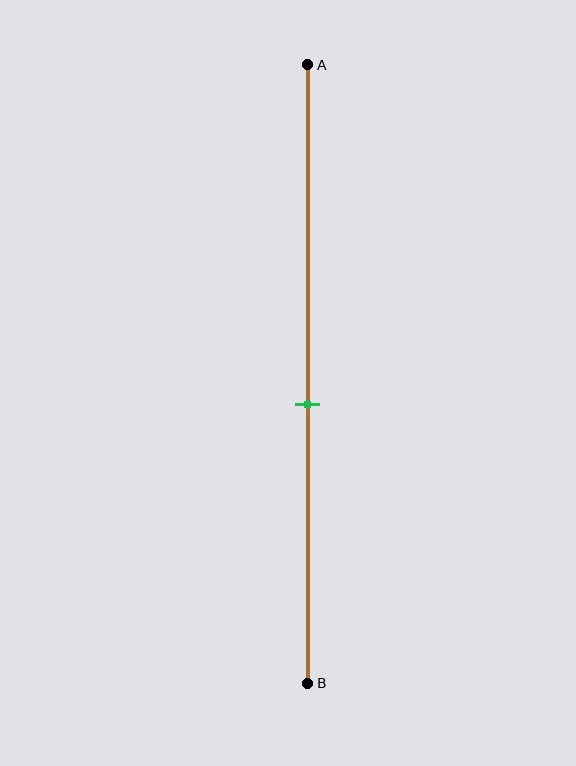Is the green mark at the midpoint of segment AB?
No, the mark is at about 55% from A, not at the 50% midpoint.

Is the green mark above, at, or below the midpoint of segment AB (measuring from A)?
The green mark is below the midpoint of segment AB.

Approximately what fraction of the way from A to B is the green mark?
The green mark is approximately 55% of the way from A to B.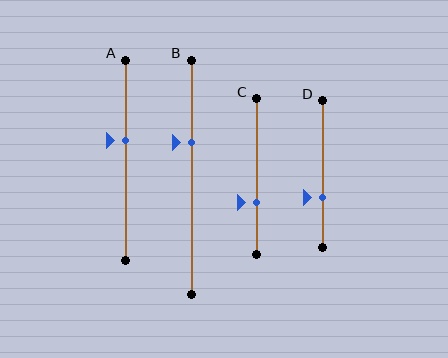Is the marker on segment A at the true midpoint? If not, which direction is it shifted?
No, the marker on segment A is shifted upward by about 10% of the segment length.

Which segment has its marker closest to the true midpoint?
Segment A has its marker closest to the true midpoint.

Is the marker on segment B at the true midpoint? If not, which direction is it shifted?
No, the marker on segment B is shifted upward by about 15% of the segment length.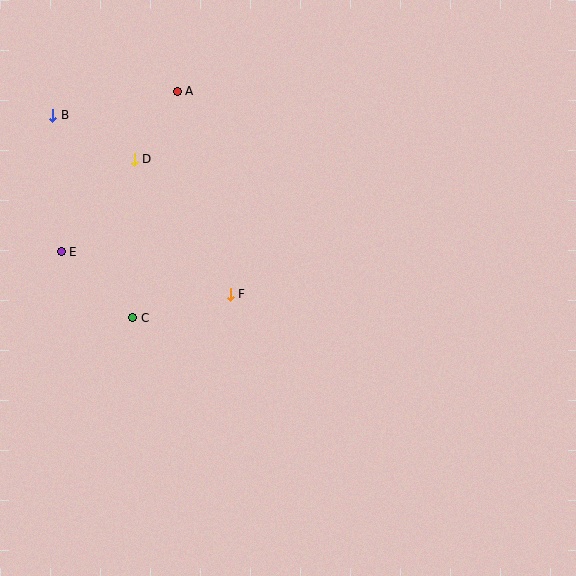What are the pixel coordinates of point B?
Point B is at (53, 115).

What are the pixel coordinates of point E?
Point E is at (61, 252).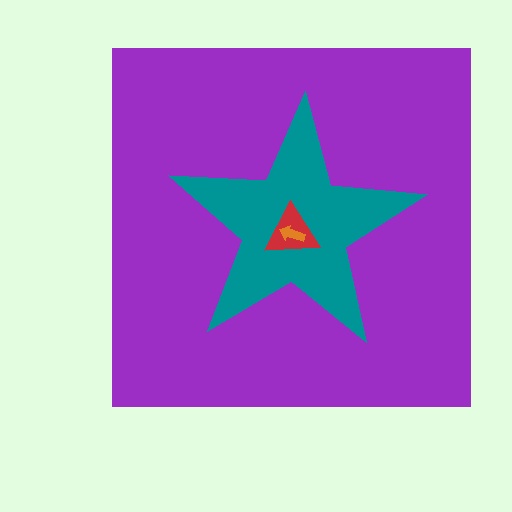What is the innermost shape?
The orange arrow.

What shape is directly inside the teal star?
The red triangle.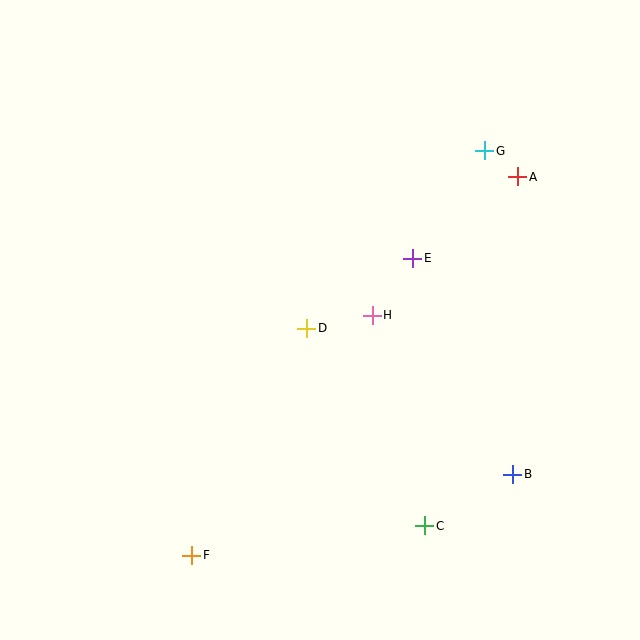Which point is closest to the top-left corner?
Point D is closest to the top-left corner.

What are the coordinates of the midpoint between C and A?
The midpoint between C and A is at (471, 351).